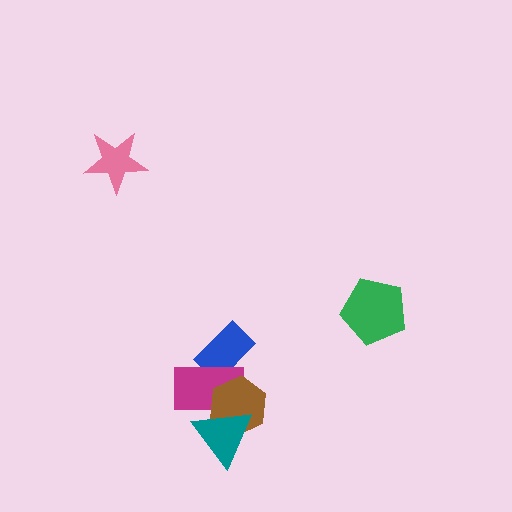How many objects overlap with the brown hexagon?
2 objects overlap with the brown hexagon.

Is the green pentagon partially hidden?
No, no other shape covers it.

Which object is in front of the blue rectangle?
The magenta rectangle is in front of the blue rectangle.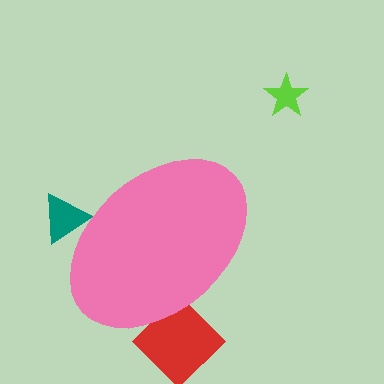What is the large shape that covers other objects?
A pink ellipse.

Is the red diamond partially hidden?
Yes, the red diamond is partially hidden behind the pink ellipse.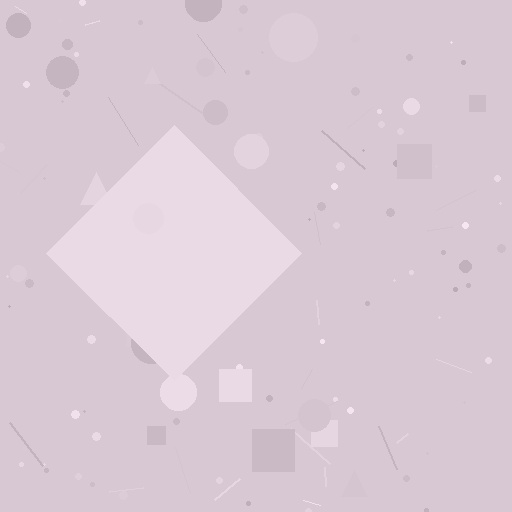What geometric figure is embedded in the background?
A diamond is embedded in the background.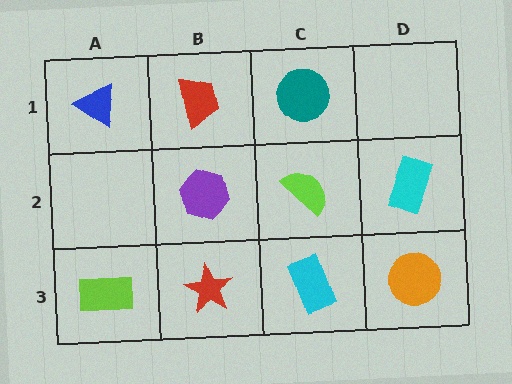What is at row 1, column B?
A red trapezoid.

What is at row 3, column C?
A cyan rectangle.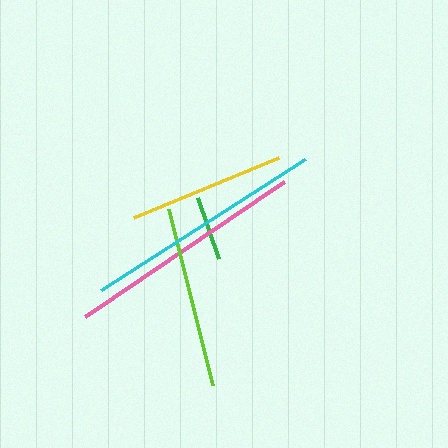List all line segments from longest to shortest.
From longest to shortest: cyan, pink, lime, yellow, green.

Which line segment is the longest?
The cyan line is the longest at approximately 243 pixels.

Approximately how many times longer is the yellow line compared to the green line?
The yellow line is approximately 2.5 times the length of the green line.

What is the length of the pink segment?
The pink segment is approximately 240 pixels long.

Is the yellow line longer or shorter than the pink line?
The pink line is longer than the yellow line.